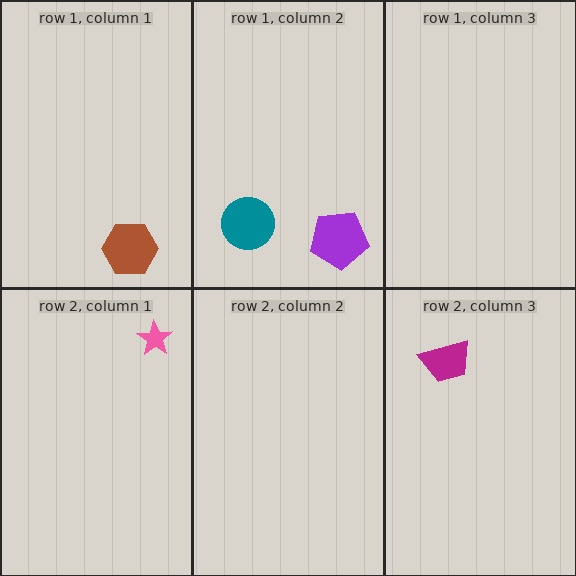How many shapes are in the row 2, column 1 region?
1.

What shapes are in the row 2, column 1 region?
The pink star.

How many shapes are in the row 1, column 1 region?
1.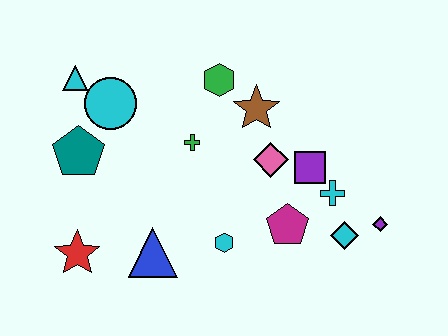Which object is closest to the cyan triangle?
The cyan circle is closest to the cyan triangle.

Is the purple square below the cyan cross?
No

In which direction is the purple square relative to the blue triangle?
The purple square is to the right of the blue triangle.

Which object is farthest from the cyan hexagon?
The cyan triangle is farthest from the cyan hexagon.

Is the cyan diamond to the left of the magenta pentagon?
No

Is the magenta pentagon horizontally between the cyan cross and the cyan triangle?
Yes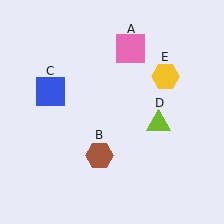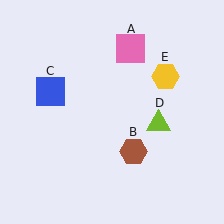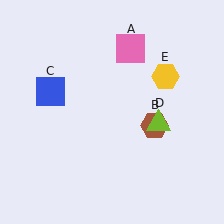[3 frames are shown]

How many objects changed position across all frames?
1 object changed position: brown hexagon (object B).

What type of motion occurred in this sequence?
The brown hexagon (object B) rotated counterclockwise around the center of the scene.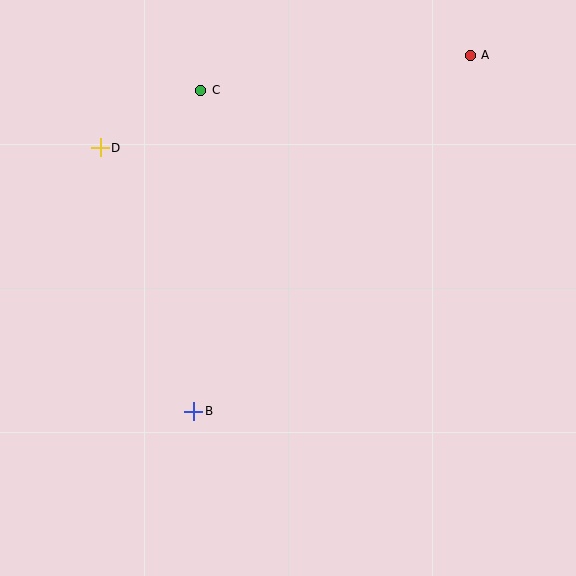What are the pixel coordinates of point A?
Point A is at (470, 55).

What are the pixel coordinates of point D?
Point D is at (100, 148).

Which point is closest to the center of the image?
Point B at (194, 411) is closest to the center.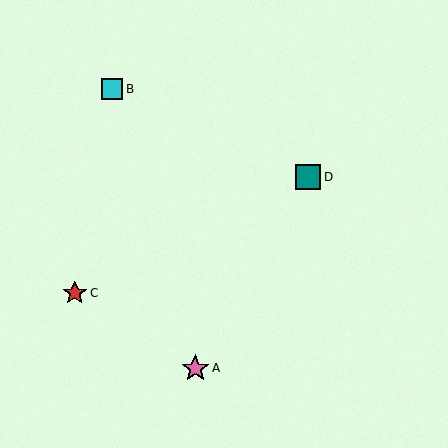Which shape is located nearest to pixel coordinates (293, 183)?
The teal square (labeled D) at (308, 177) is nearest to that location.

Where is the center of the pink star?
The center of the pink star is at (195, 368).